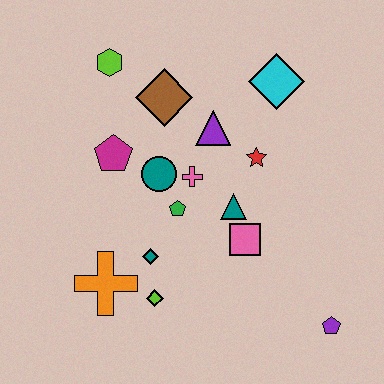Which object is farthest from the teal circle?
The purple pentagon is farthest from the teal circle.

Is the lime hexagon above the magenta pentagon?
Yes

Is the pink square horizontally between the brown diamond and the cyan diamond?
Yes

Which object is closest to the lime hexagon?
The brown diamond is closest to the lime hexagon.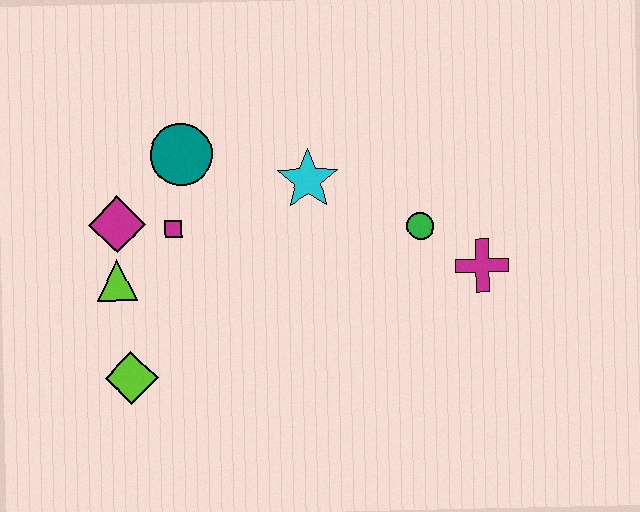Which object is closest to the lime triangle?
The magenta diamond is closest to the lime triangle.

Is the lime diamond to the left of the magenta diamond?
No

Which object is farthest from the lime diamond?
The magenta cross is farthest from the lime diamond.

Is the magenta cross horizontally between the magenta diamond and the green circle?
No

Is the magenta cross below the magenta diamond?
Yes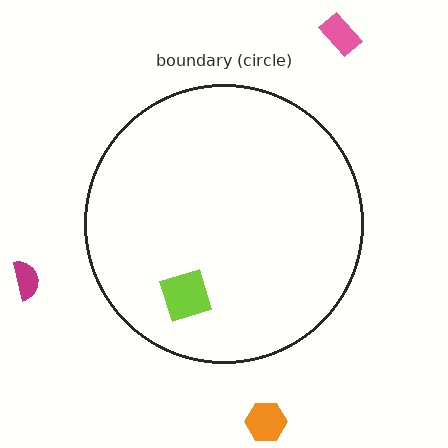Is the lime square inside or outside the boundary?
Inside.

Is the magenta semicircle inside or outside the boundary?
Outside.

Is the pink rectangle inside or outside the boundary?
Outside.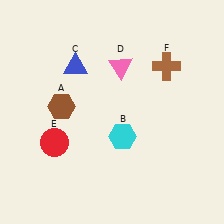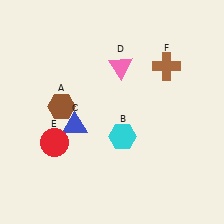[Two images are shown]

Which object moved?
The blue triangle (C) moved down.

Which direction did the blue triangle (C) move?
The blue triangle (C) moved down.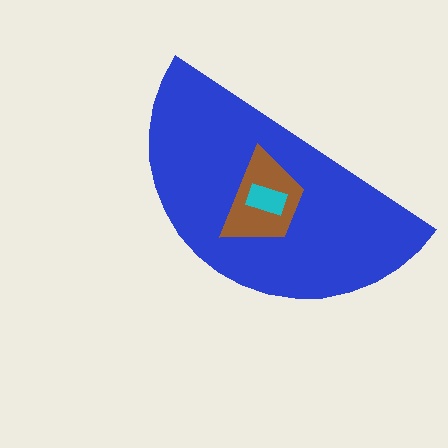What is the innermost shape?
The cyan rectangle.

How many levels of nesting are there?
3.